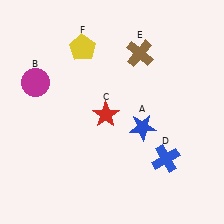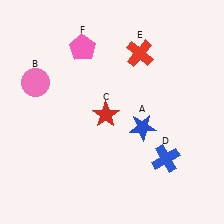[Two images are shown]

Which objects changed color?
B changed from magenta to pink. E changed from brown to red. F changed from yellow to pink.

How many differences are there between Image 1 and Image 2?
There are 3 differences between the two images.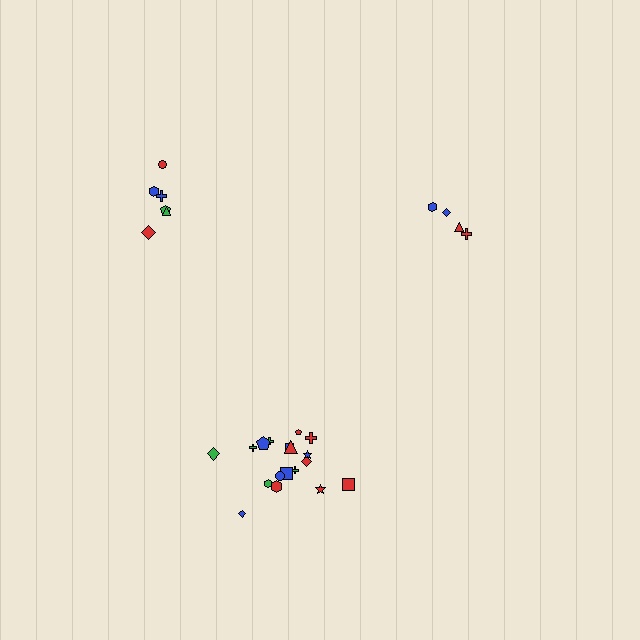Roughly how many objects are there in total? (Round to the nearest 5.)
Roughly 30 objects in total.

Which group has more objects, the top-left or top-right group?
The top-left group.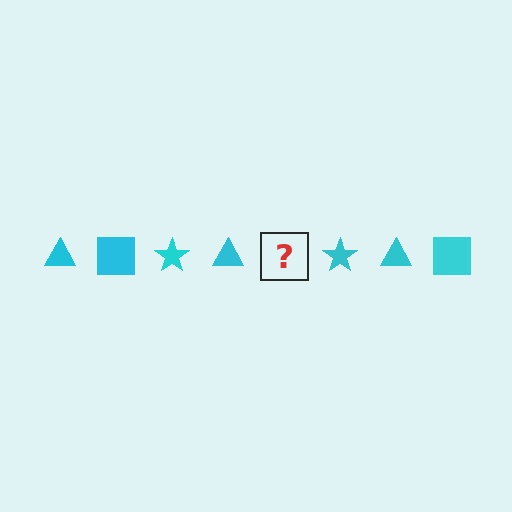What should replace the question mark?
The question mark should be replaced with a cyan square.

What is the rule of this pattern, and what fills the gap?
The rule is that the pattern cycles through triangle, square, star shapes in cyan. The gap should be filled with a cyan square.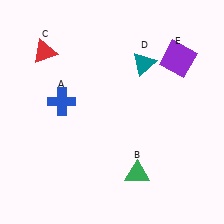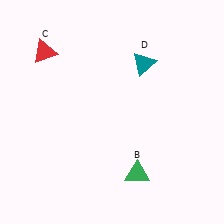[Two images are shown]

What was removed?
The blue cross (A), the purple square (E) were removed in Image 2.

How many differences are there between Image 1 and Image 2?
There are 2 differences between the two images.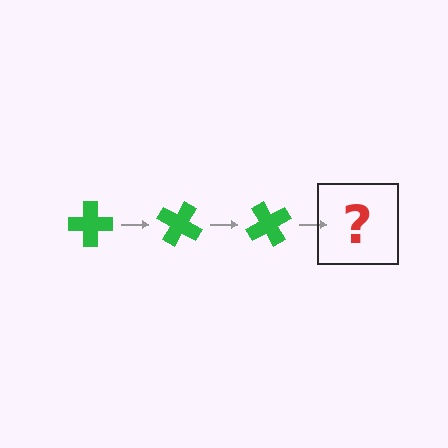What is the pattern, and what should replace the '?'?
The pattern is that the cross rotates 30 degrees each step. The '?' should be a green cross rotated 90 degrees.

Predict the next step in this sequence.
The next step is a green cross rotated 90 degrees.